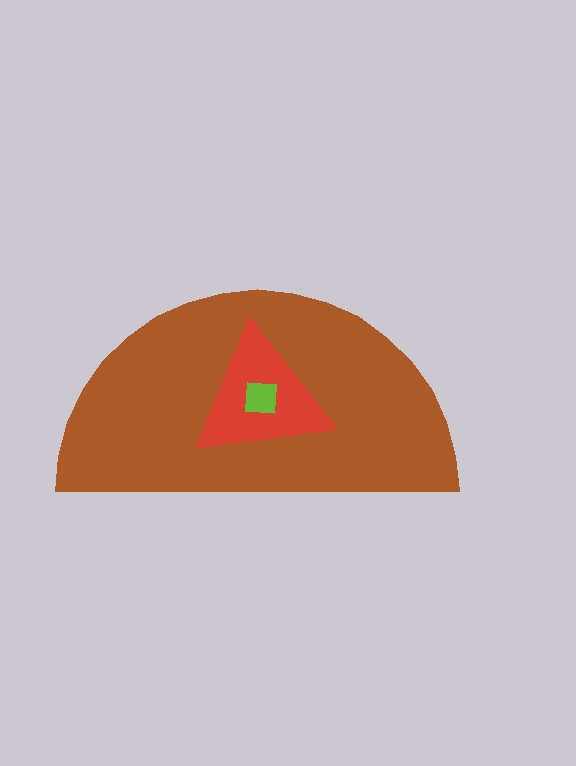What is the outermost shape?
The brown semicircle.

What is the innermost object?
The lime square.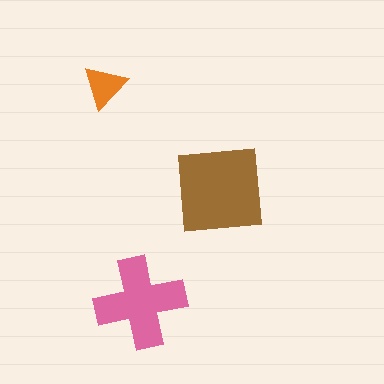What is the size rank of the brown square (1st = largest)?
1st.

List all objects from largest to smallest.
The brown square, the pink cross, the orange triangle.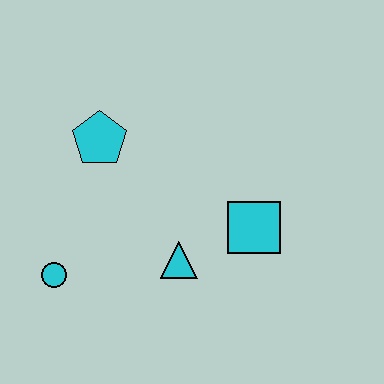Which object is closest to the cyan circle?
The cyan triangle is closest to the cyan circle.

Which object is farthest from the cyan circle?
The cyan square is farthest from the cyan circle.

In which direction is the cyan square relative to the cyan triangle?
The cyan square is to the right of the cyan triangle.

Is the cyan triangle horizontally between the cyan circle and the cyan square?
Yes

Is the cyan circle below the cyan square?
Yes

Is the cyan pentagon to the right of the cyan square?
No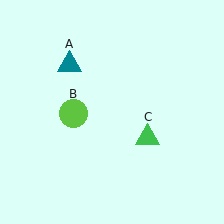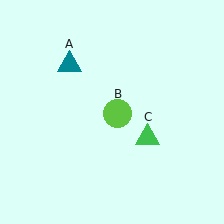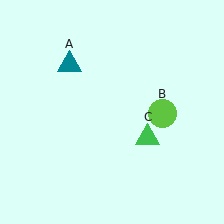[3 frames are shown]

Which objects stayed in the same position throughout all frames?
Teal triangle (object A) and green triangle (object C) remained stationary.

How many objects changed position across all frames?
1 object changed position: lime circle (object B).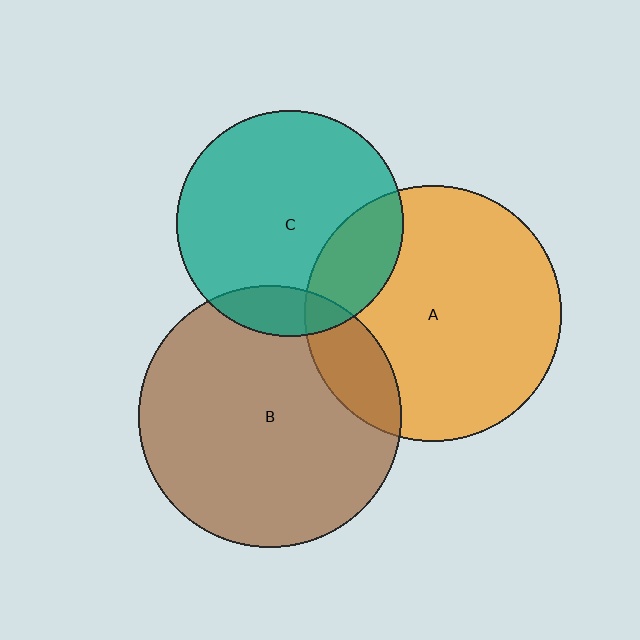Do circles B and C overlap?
Yes.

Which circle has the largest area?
Circle B (brown).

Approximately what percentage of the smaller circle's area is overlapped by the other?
Approximately 15%.